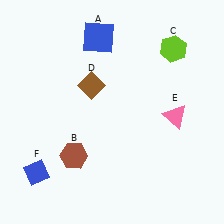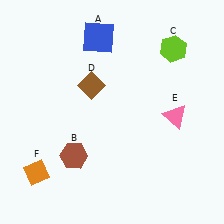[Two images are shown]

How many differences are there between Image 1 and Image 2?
There is 1 difference between the two images.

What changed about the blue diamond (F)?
In Image 1, F is blue. In Image 2, it changed to orange.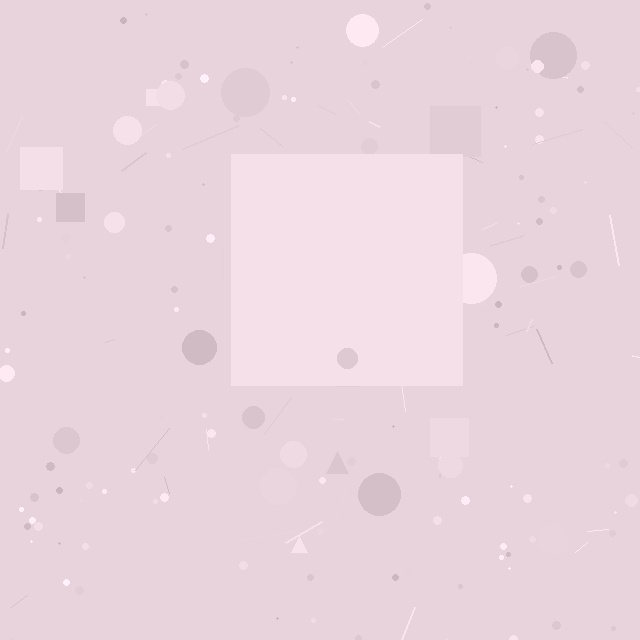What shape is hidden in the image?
A square is hidden in the image.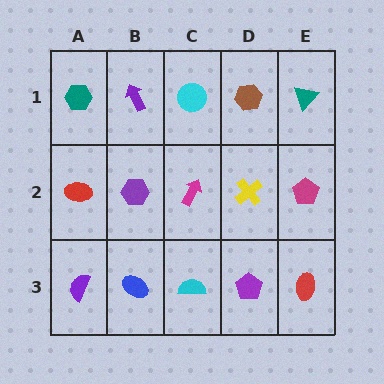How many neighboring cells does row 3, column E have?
2.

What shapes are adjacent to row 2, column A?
A teal hexagon (row 1, column A), a purple semicircle (row 3, column A), a purple hexagon (row 2, column B).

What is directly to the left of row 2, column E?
A yellow cross.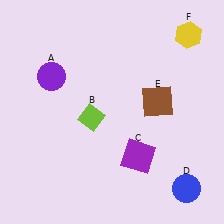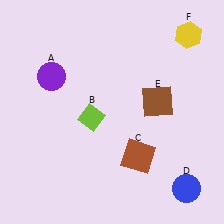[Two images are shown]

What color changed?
The square (C) changed from purple in Image 1 to brown in Image 2.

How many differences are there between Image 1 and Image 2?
There is 1 difference between the two images.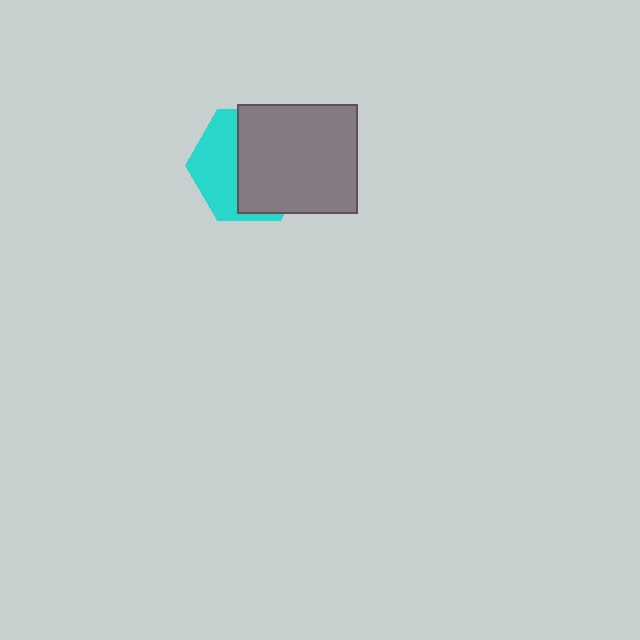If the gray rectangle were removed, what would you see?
You would see the complete cyan hexagon.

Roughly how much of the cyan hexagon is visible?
A small part of it is visible (roughly 41%).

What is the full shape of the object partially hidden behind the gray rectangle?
The partially hidden object is a cyan hexagon.